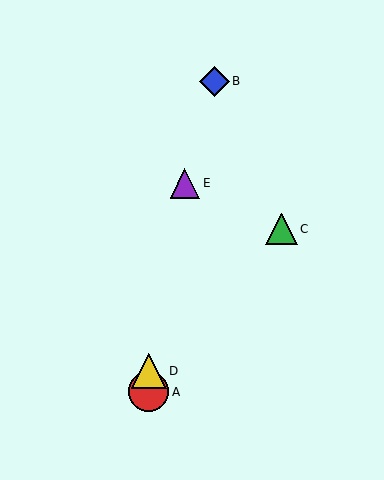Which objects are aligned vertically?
Objects A, D are aligned vertically.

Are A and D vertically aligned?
Yes, both are at x≈149.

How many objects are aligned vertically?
2 objects (A, D) are aligned vertically.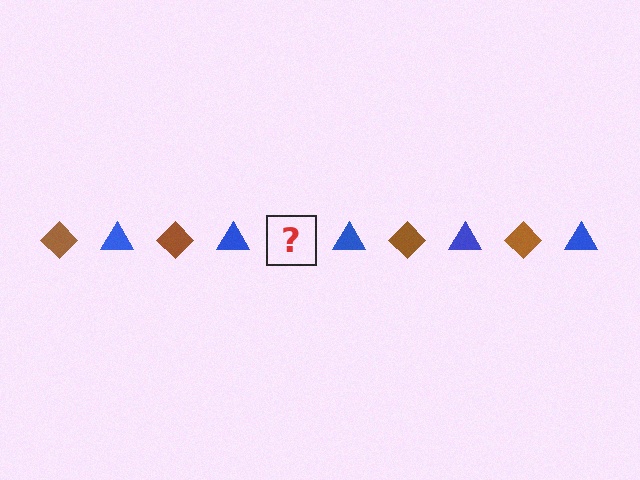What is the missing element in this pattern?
The missing element is a brown diamond.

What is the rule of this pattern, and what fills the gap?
The rule is that the pattern alternates between brown diamond and blue triangle. The gap should be filled with a brown diamond.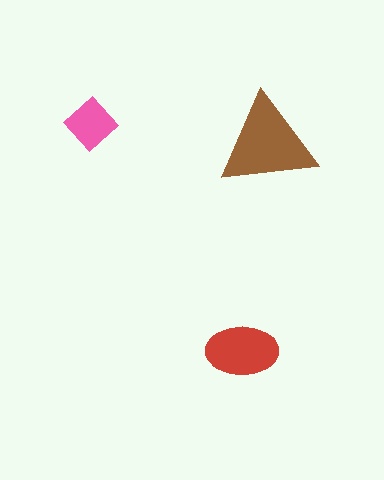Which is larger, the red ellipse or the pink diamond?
The red ellipse.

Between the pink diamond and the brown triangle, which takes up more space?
The brown triangle.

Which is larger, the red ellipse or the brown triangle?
The brown triangle.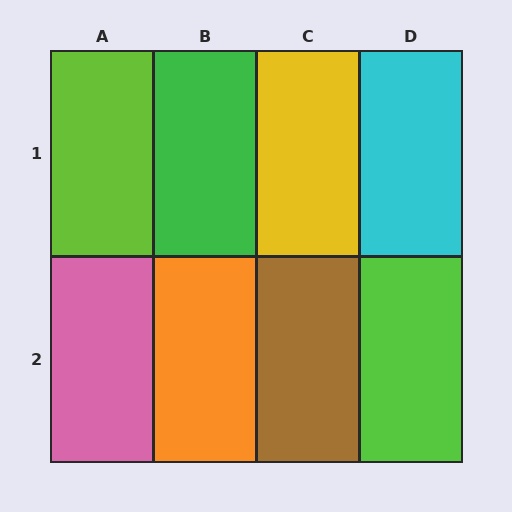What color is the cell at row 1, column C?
Yellow.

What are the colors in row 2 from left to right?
Pink, orange, brown, lime.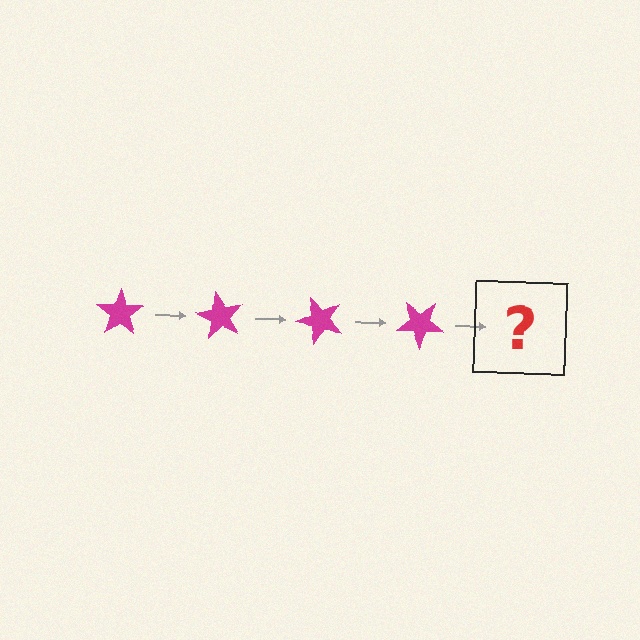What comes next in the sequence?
The next element should be a magenta star rotated 240 degrees.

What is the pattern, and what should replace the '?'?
The pattern is that the star rotates 60 degrees each step. The '?' should be a magenta star rotated 240 degrees.